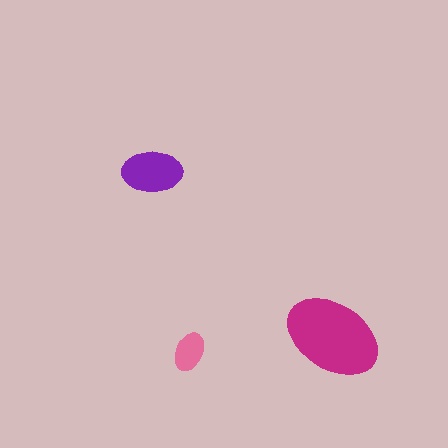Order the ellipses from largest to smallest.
the magenta one, the purple one, the pink one.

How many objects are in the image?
There are 3 objects in the image.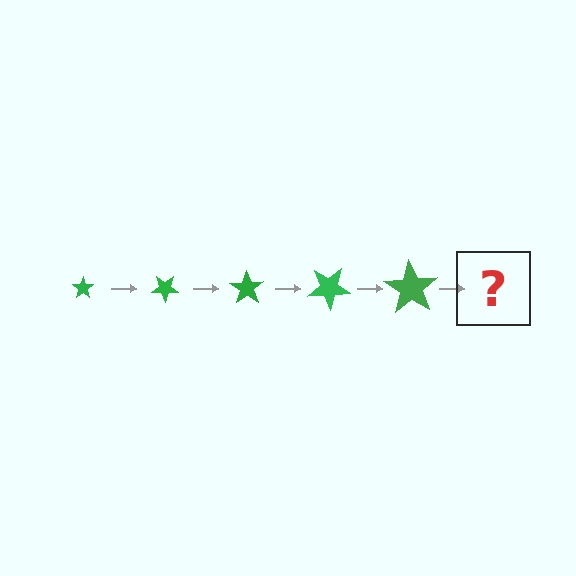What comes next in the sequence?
The next element should be a star, larger than the previous one and rotated 175 degrees from the start.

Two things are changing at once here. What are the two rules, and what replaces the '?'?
The two rules are that the star grows larger each step and it rotates 35 degrees each step. The '?' should be a star, larger than the previous one and rotated 175 degrees from the start.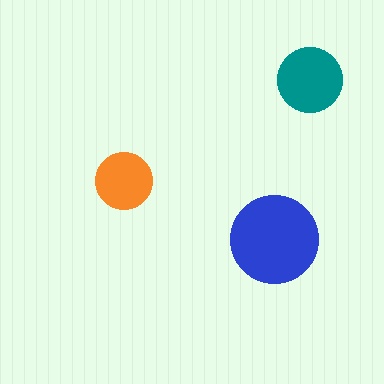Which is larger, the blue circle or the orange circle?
The blue one.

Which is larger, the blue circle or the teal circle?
The blue one.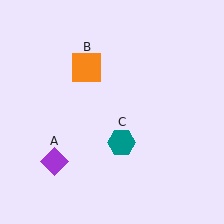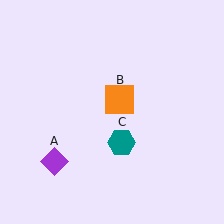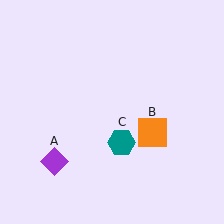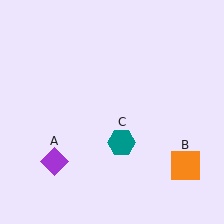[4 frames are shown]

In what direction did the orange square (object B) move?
The orange square (object B) moved down and to the right.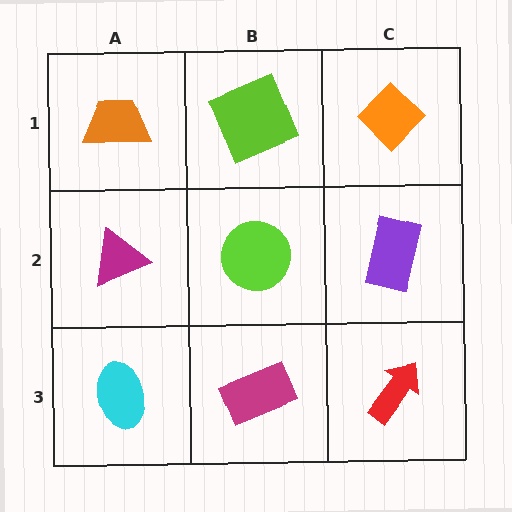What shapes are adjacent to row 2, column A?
An orange trapezoid (row 1, column A), a cyan ellipse (row 3, column A), a lime circle (row 2, column B).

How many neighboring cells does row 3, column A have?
2.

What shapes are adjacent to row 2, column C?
An orange diamond (row 1, column C), a red arrow (row 3, column C), a lime circle (row 2, column B).